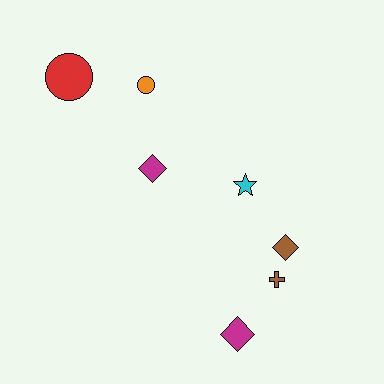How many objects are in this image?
There are 7 objects.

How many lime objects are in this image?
There are no lime objects.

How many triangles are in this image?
There are no triangles.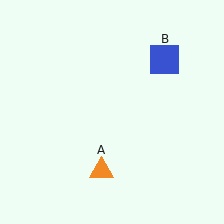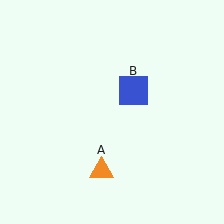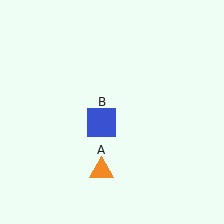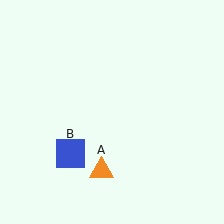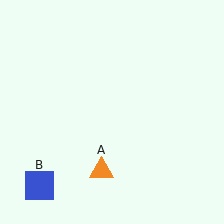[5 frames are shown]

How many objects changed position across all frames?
1 object changed position: blue square (object B).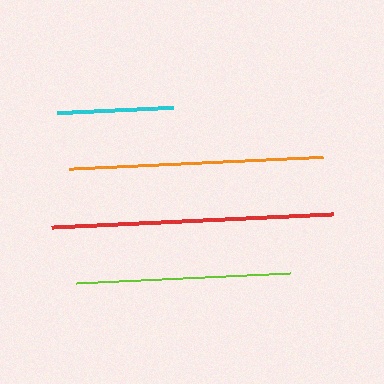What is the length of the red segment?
The red segment is approximately 282 pixels long.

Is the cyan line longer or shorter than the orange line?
The orange line is longer than the cyan line.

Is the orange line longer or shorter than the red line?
The red line is longer than the orange line.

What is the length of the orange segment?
The orange segment is approximately 254 pixels long.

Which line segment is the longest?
The red line is the longest at approximately 282 pixels.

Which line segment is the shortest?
The cyan line is the shortest at approximately 115 pixels.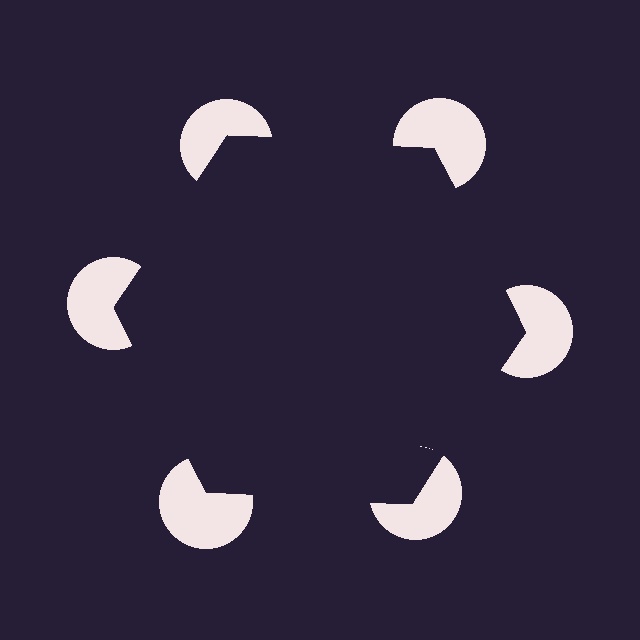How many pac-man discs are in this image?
There are 6 — one at each vertex of the illusory hexagon.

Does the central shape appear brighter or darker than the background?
It typically appears slightly darker than the background, even though no actual brightness change is drawn.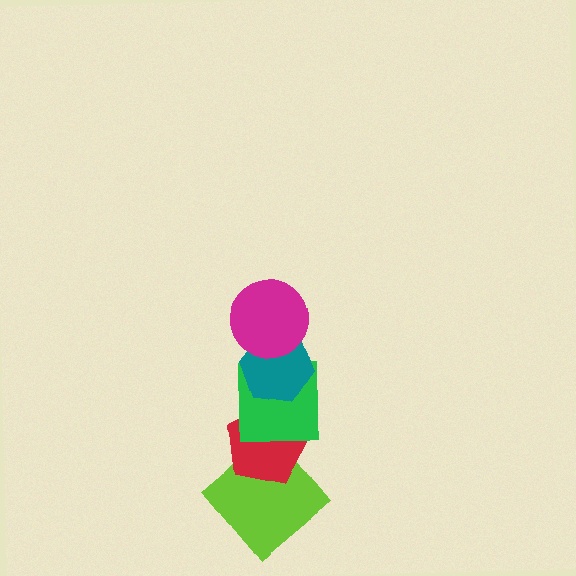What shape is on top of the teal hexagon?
The magenta circle is on top of the teal hexagon.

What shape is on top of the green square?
The teal hexagon is on top of the green square.